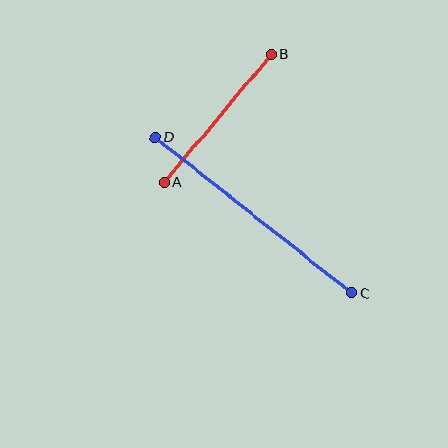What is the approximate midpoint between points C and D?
The midpoint is at approximately (254, 215) pixels.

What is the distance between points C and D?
The distance is approximately 251 pixels.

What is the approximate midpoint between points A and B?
The midpoint is at approximately (218, 118) pixels.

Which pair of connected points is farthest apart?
Points C and D are farthest apart.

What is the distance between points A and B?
The distance is approximately 167 pixels.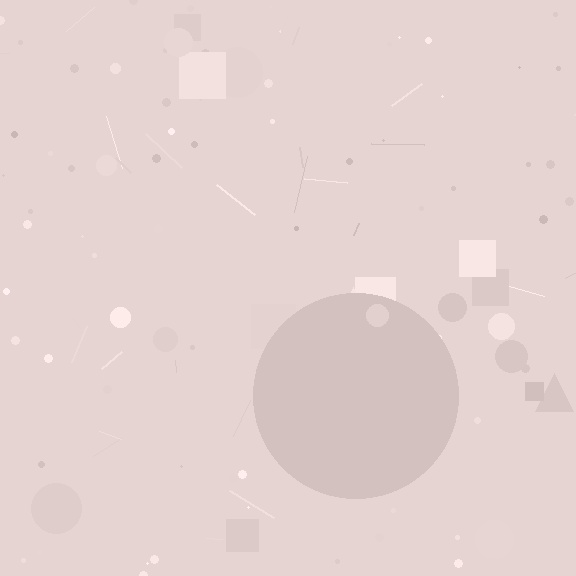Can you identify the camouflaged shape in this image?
The camouflaged shape is a circle.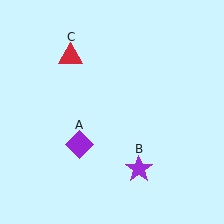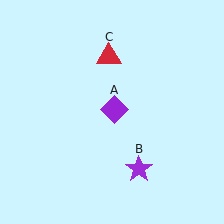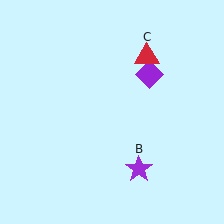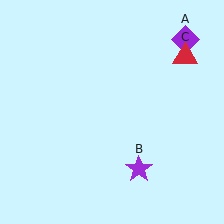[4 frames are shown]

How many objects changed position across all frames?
2 objects changed position: purple diamond (object A), red triangle (object C).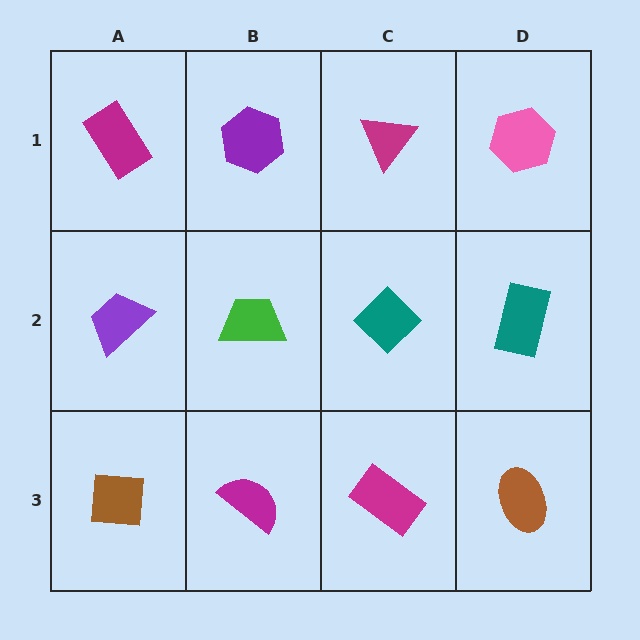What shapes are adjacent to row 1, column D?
A teal rectangle (row 2, column D), a magenta triangle (row 1, column C).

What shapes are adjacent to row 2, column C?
A magenta triangle (row 1, column C), a magenta rectangle (row 3, column C), a green trapezoid (row 2, column B), a teal rectangle (row 2, column D).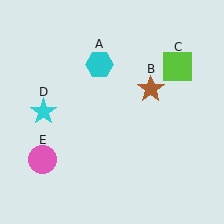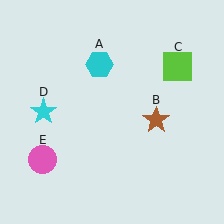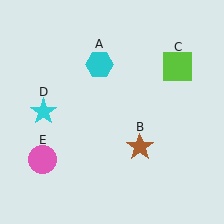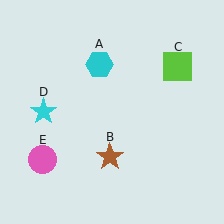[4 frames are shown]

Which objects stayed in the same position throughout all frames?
Cyan hexagon (object A) and lime square (object C) and cyan star (object D) and pink circle (object E) remained stationary.